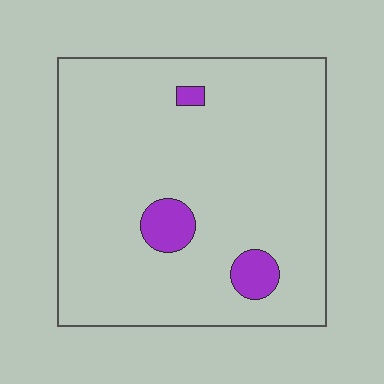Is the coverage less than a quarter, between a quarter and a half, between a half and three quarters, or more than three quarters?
Less than a quarter.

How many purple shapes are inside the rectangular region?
3.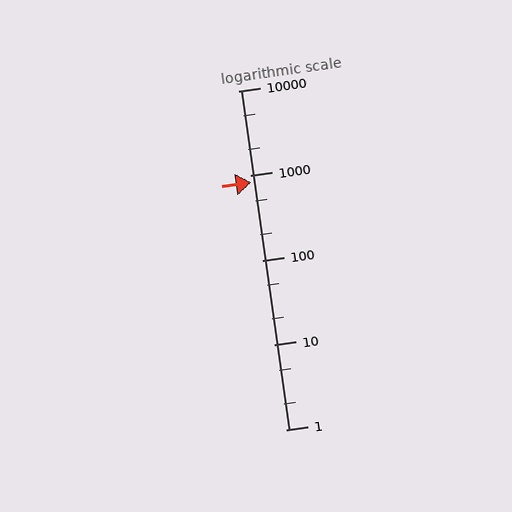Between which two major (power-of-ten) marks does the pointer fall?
The pointer is between 100 and 1000.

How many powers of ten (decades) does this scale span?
The scale spans 4 decades, from 1 to 10000.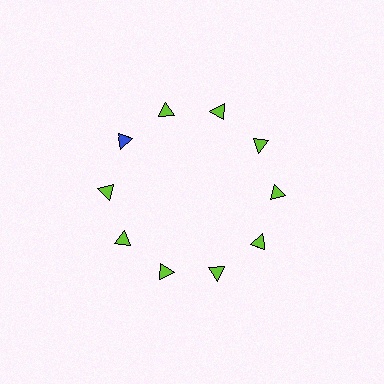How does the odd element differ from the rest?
It has a different color: blue instead of lime.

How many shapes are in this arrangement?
There are 10 shapes arranged in a ring pattern.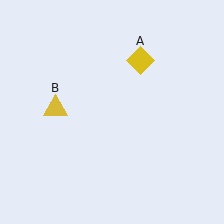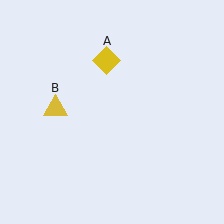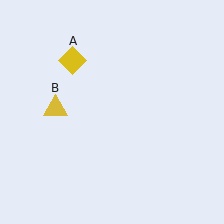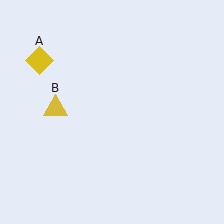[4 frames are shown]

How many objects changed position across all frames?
1 object changed position: yellow diamond (object A).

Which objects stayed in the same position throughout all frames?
Yellow triangle (object B) remained stationary.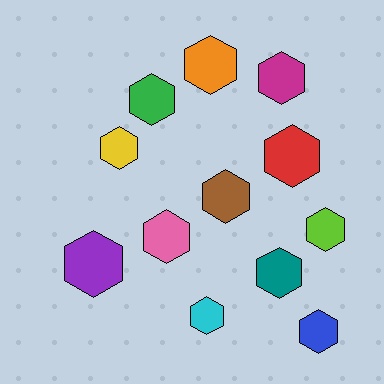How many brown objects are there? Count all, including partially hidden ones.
There is 1 brown object.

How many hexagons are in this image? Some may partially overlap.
There are 12 hexagons.